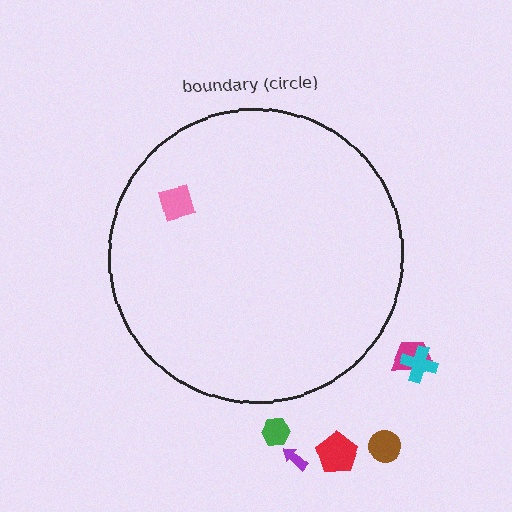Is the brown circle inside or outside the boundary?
Outside.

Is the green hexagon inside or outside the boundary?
Outside.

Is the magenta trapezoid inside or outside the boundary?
Outside.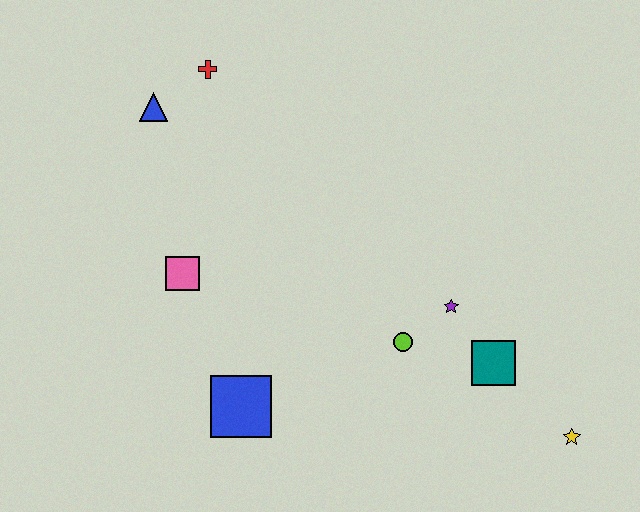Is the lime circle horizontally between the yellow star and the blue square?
Yes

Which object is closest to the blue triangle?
The red cross is closest to the blue triangle.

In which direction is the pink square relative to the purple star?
The pink square is to the left of the purple star.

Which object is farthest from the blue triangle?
The yellow star is farthest from the blue triangle.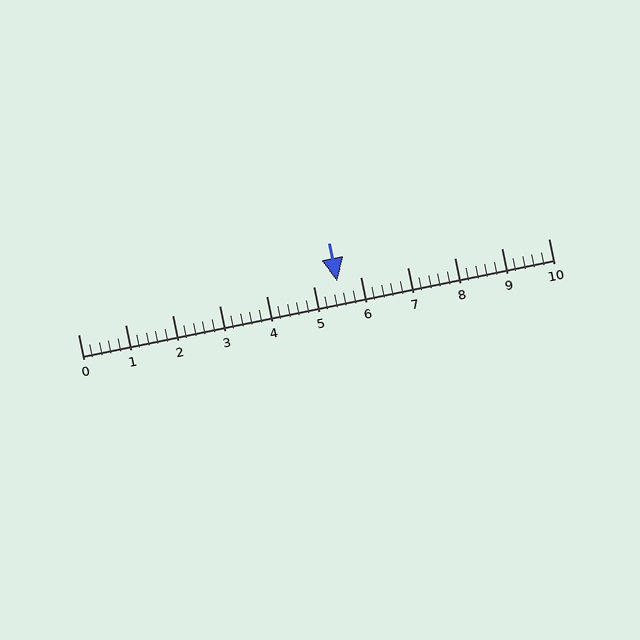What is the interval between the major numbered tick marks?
The major tick marks are spaced 1 units apart.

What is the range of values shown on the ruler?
The ruler shows values from 0 to 10.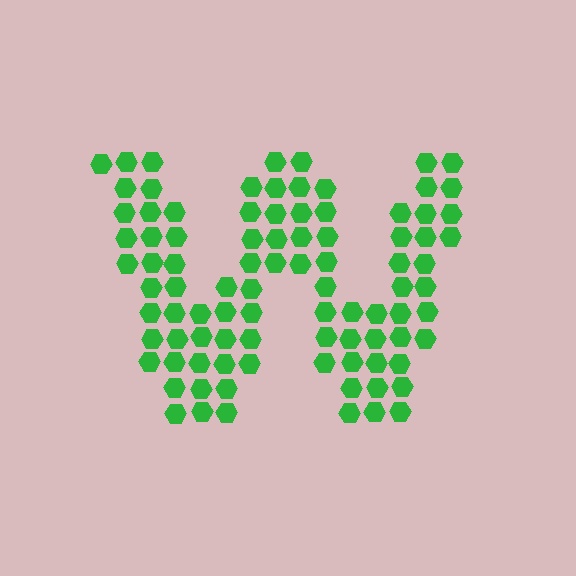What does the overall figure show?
The overall figure shows the letter W.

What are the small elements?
The small elements are hexagons.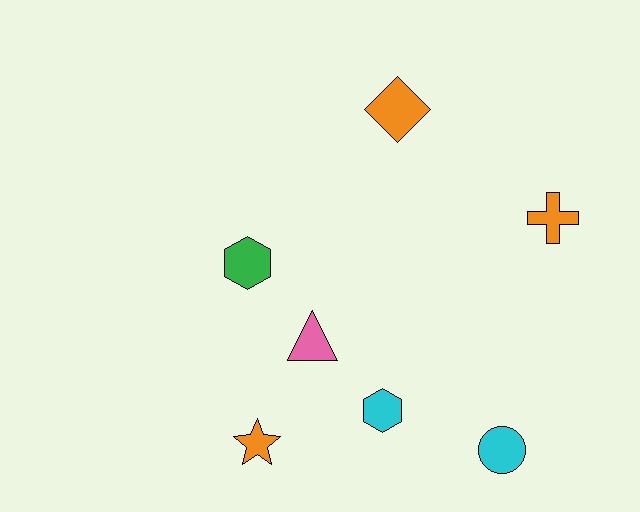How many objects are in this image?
There are 7 objects.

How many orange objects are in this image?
There are 3 orange objects.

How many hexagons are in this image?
There are 2 hexagons.